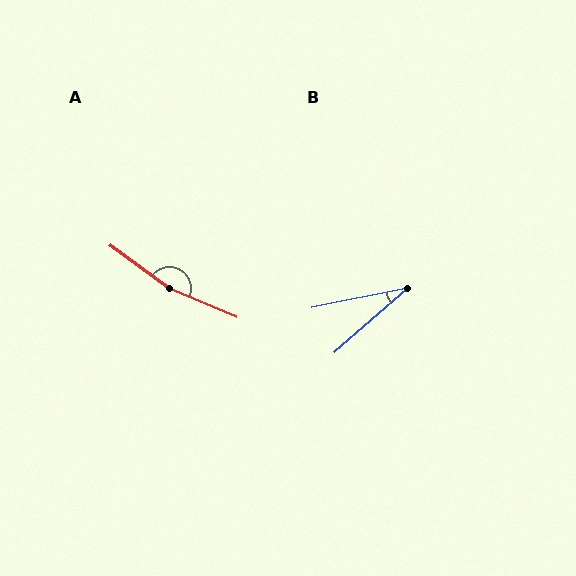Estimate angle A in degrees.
Approximately 167 degrees.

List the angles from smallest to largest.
B (30°), A (167°).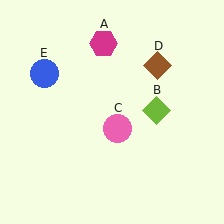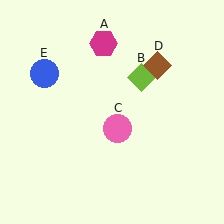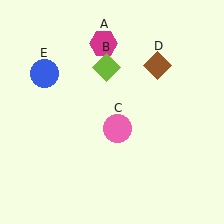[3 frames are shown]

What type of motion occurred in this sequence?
The lime diamond (object B) rotated counterclockwise around the center of the scene.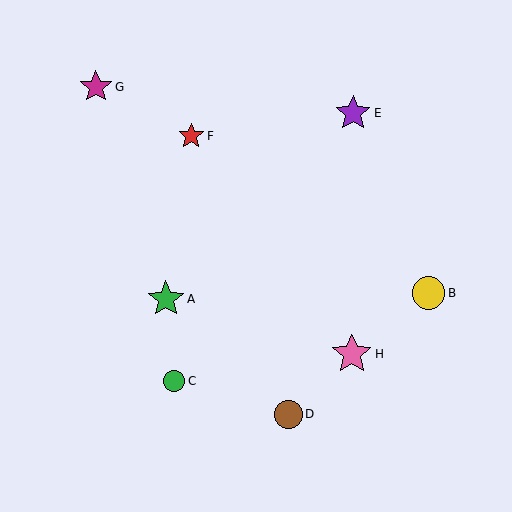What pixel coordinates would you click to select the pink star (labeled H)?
Click at (352, 354) to select the pink star H.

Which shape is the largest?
The pink star (labeled H) is the largest.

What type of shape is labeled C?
Shape C is a green circle.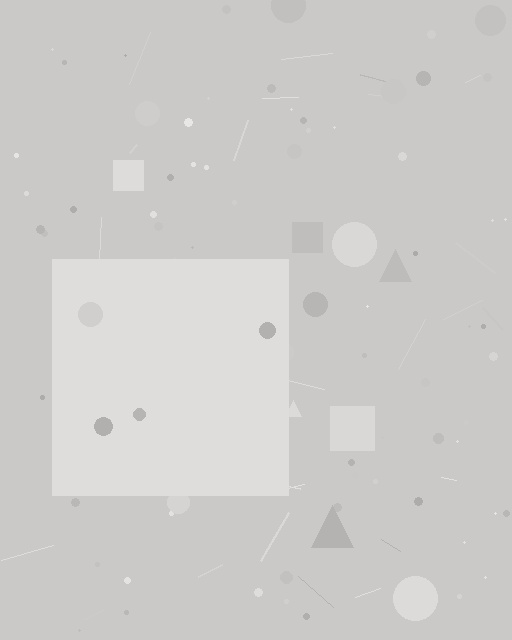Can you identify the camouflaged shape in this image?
The camouflaged shape is a square.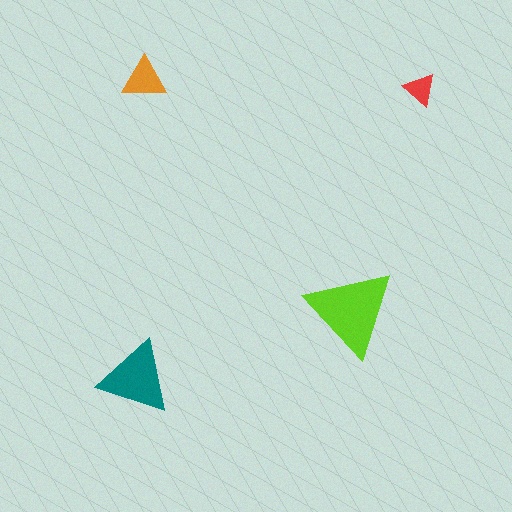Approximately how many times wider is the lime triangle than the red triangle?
About 2.5 times wider.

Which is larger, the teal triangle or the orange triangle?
The teal one.